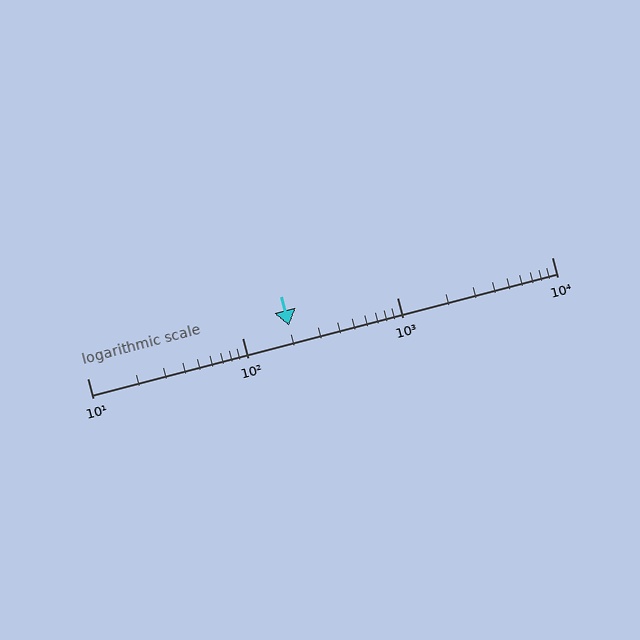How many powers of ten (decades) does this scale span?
The scale spans 3 decades, from 10 to 10000.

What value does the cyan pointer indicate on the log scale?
The pointer indicates approximately 200.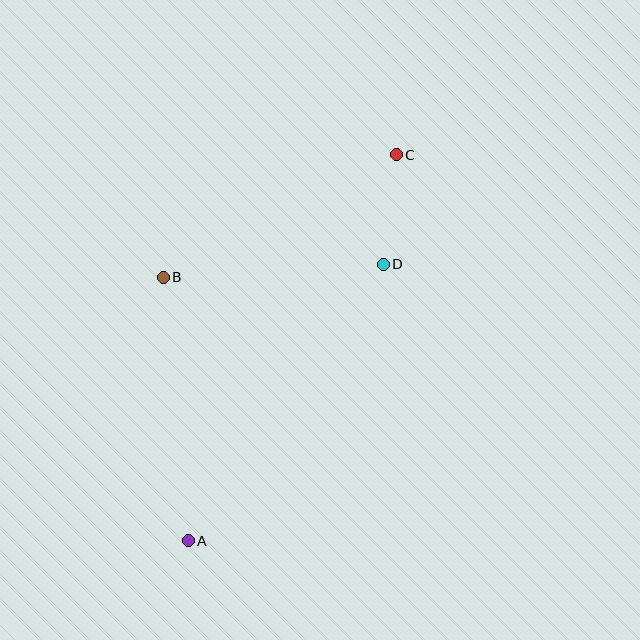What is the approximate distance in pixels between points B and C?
The distance between B and C is approximately 263 pixels.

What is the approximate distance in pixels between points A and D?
The distance between A and D is approximately 339 pixels.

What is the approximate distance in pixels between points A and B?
The distance between A and B is approximately 265 pixels.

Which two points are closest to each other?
Points C and D are closest to each other.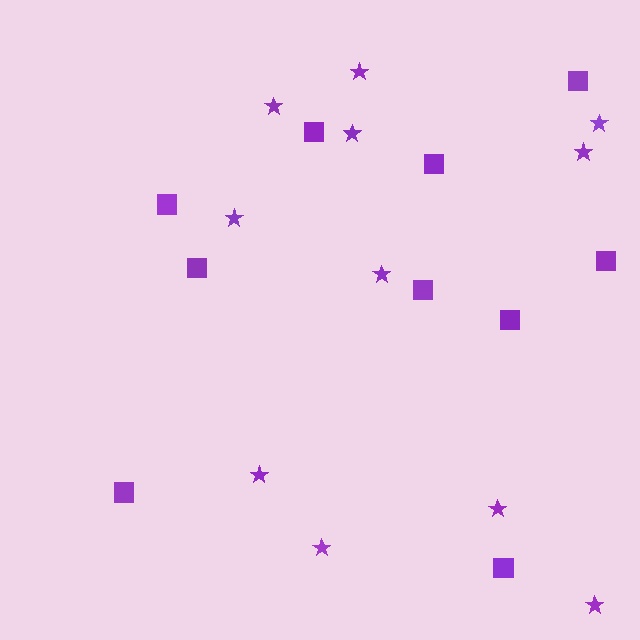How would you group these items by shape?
There are 2 groups: one group of stars (11) and one group of squares (10).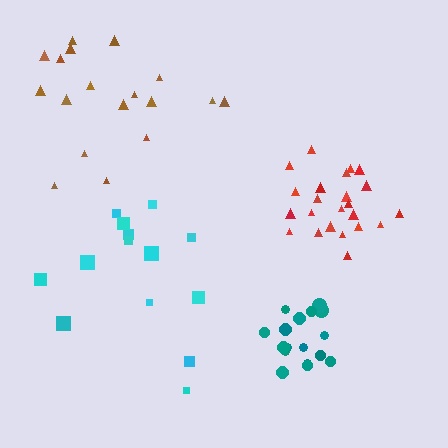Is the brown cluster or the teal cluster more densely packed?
Teal.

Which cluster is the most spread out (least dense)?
Cyan.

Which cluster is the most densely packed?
Teal.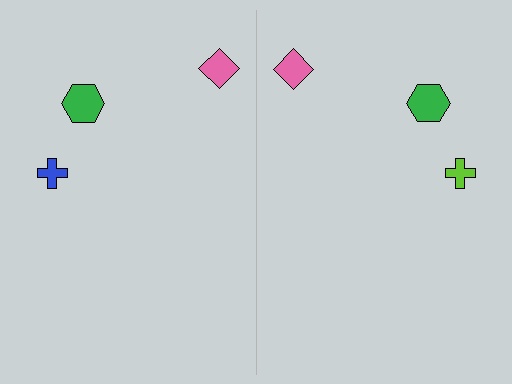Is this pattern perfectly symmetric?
No, the pattern is not perfectly symmetric. The lime cross on the right side breaks the symmetry — its mirror counterpart is blue.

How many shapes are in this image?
There are 6 shapes in this image.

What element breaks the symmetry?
The lime cross on the right side breaks the symmetry — its mirror counterpart is blue.